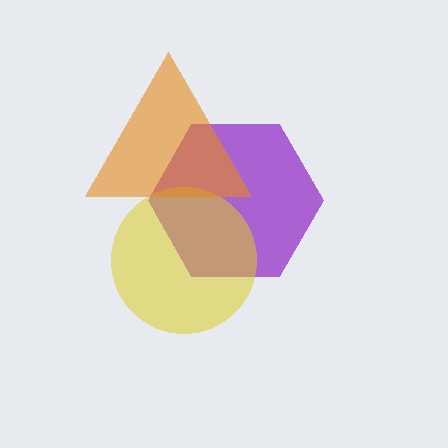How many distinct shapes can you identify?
There are 3 distinct shapes: a purple hexagon, a yellow circle, an orange triangle.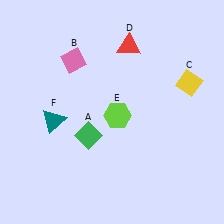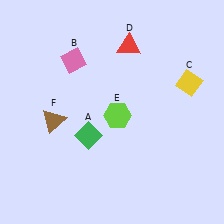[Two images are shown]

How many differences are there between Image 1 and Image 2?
There is 1 difference between the two images.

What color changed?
The triangle (F) changed from teal in Image 1 to brown in Image 2.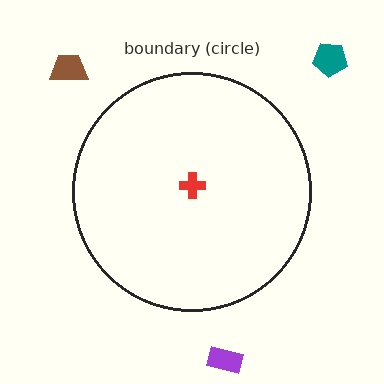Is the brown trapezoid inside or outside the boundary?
Outside.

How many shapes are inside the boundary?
1 inside, 3 outside.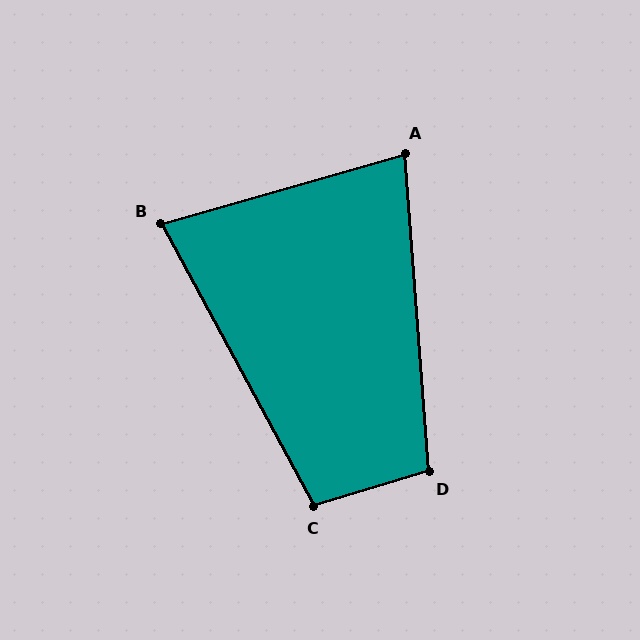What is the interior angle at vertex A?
Approximately 78 degrees (acute).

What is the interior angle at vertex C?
Approximately 102 degrees (obtuse).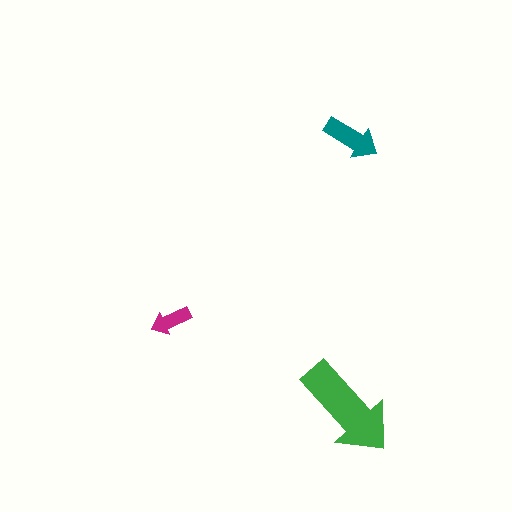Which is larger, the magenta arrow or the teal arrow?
The teal one.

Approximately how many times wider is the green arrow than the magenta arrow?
About 2.5 times wider.